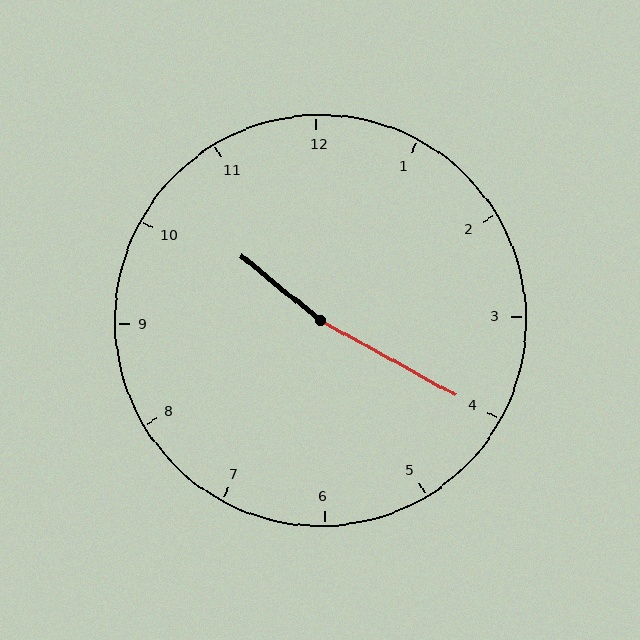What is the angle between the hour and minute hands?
Approximately 170 degrees.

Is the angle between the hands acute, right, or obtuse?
It is obtuse.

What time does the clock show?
10:20.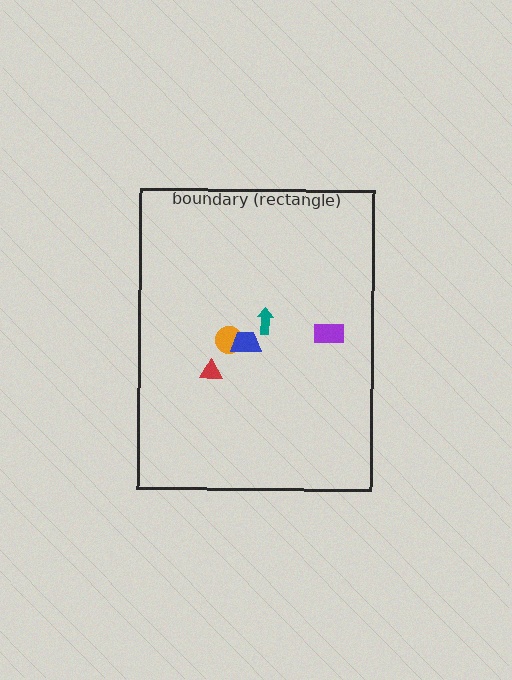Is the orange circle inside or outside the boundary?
Inside.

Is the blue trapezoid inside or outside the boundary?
Inside.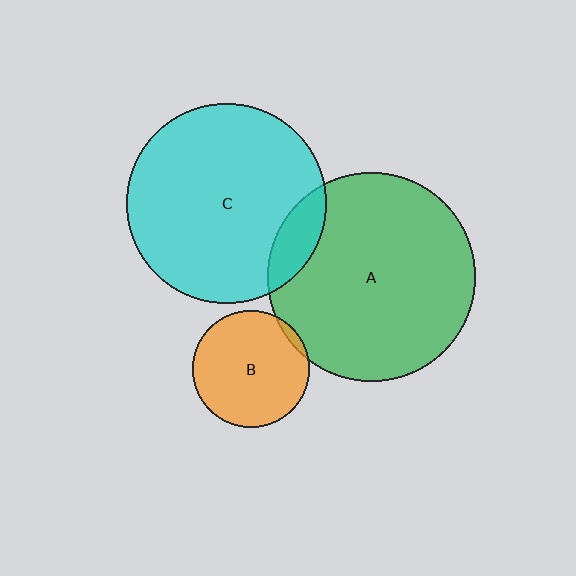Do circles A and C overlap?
Yes.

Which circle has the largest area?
Circle A (green).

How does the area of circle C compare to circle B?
Approximately 2.9 times.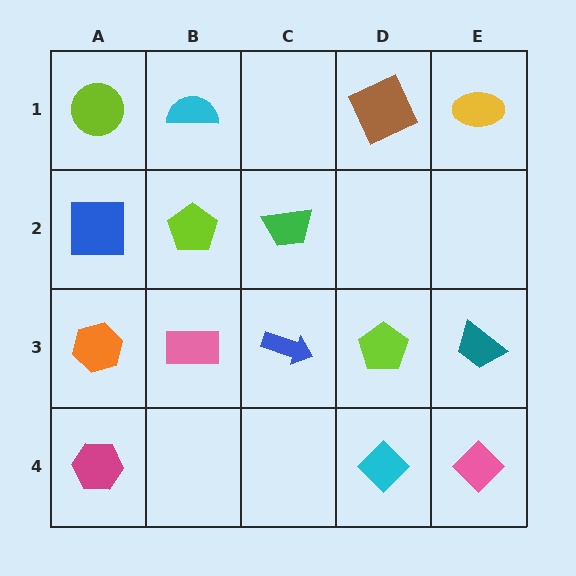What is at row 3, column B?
A pink rectangle.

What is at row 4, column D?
A cyan diamond.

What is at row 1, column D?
A brown square.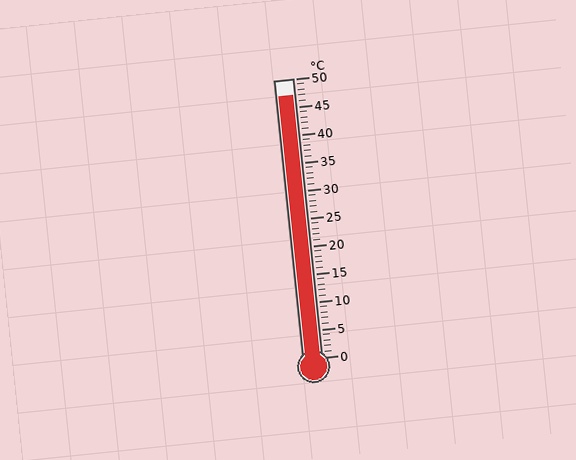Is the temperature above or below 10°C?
The temperature is above 10°C.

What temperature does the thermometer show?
The thermometer shows approximately 47°C.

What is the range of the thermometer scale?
The thermometer scale ranges from 0°C to 50°C.